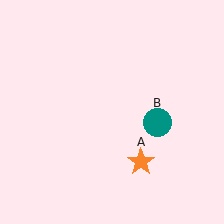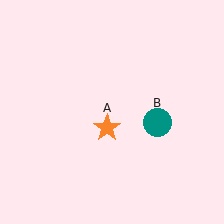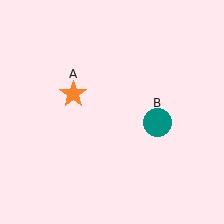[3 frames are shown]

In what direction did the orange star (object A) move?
The orange star (object A) moved up and to the left.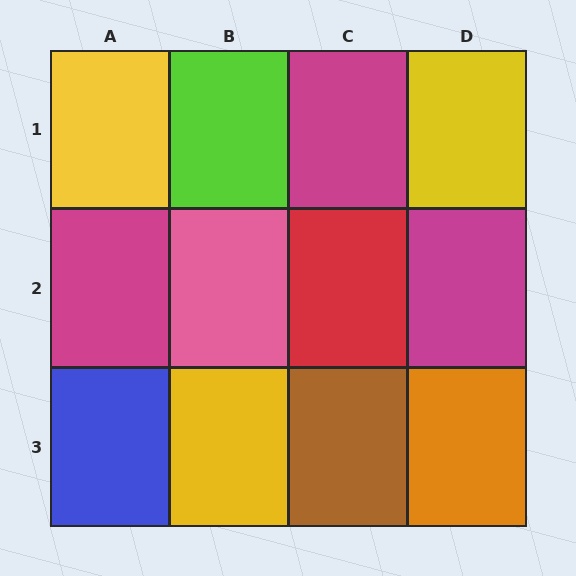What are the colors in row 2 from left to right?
Magenta, pink, red, magenta.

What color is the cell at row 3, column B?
Yellow.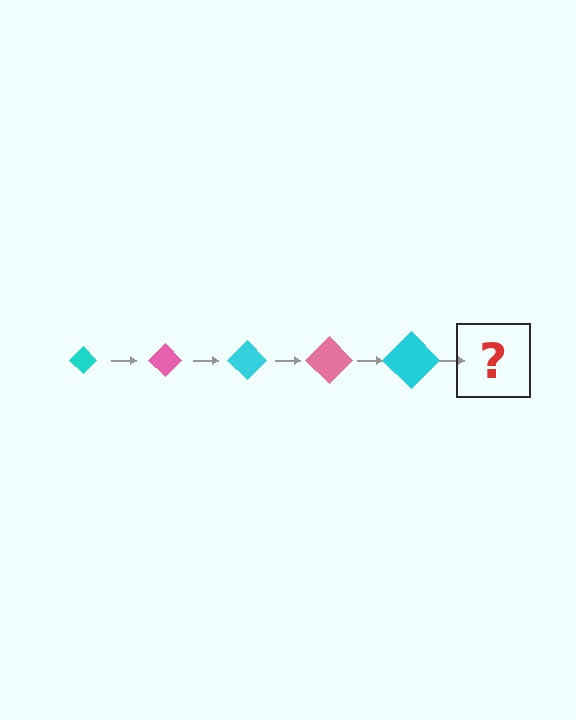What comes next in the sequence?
The next element should be a pink diamond, larger than the previous one.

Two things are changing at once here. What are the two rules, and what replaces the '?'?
The two rules are that the diamond grows larger each step and the color cycles through cyan and pink. The '?' should be a pink diamond, larger than the previous one.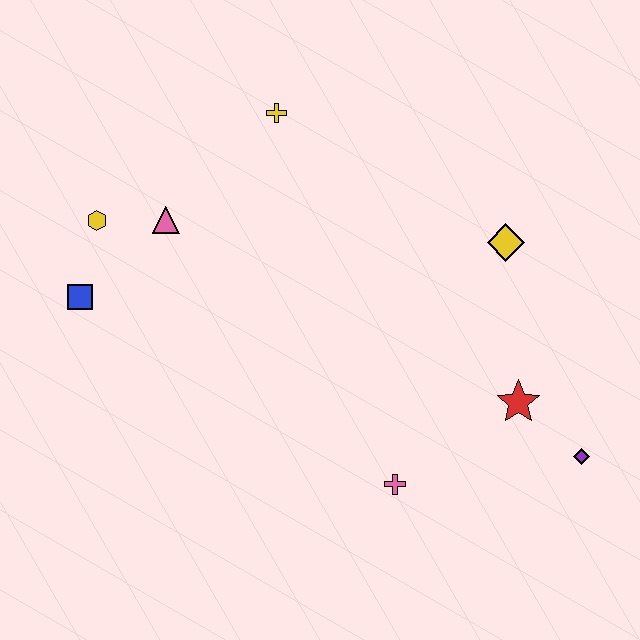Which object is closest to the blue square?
The yellow hexagon is closest to the blue square.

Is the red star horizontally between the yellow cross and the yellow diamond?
No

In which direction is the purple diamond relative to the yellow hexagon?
The purple diamond is to the right of the yellow hexagon.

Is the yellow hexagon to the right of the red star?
No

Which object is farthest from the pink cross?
The yellow hexagon is farthest from the pink cross.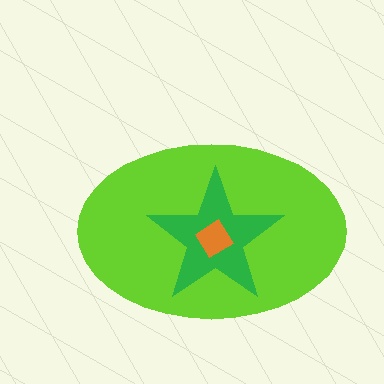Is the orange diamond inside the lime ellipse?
Yes.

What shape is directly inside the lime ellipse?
The green star.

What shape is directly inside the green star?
The orange diamond.